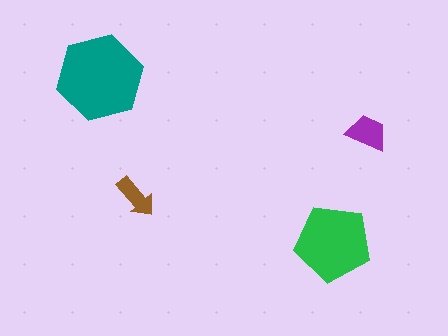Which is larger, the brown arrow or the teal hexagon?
The teal hexagon.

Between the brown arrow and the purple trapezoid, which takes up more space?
The purple trapezoid.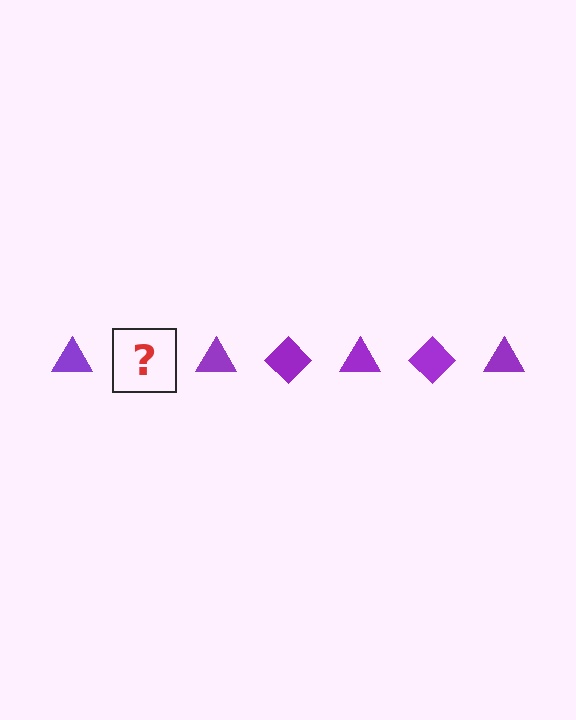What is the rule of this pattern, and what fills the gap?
The rule is that the pattern cycles through triangle, diamond shapes in purple. The gap should be filled with a purple diamond.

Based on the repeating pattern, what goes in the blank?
The blank should be a purple diamond.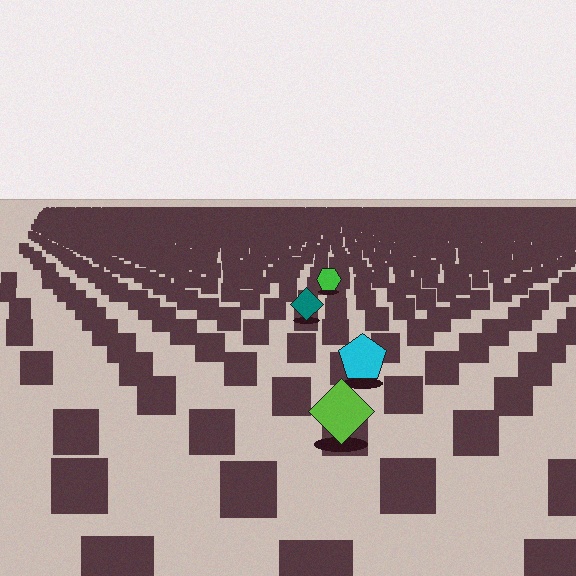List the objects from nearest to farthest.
From nearest to farthest: the lime diamond, the cyan pentagon, the teal diamond, the green hexagon.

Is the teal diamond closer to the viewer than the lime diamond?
No. The lime diamond is closer — you can tell from the texture gradient: the ground texture is coarser near it.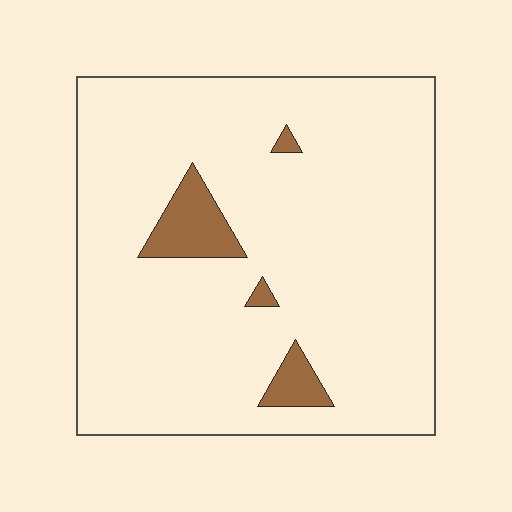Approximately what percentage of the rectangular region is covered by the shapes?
Approximately 5%.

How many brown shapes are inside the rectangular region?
4.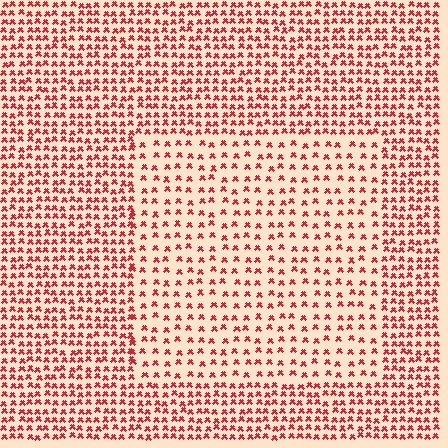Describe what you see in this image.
The image contains small red elements arranged at two different densities. A rectangle-shaped region is visible where the elements are less densely packed than the surrounding area.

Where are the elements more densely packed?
The elements are more densely packed outside the rectangle boundary.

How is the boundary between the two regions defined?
The boundary is defined by a change in element density (approximately 1.8x ratio). All elements are the same color, size, and shape.